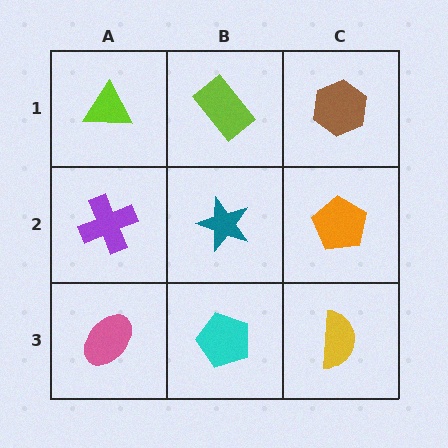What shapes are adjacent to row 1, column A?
A purple cross (row 2, column A), a lime rectangle (row 1, column B).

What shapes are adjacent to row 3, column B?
A teal star (row 2, column B), a pink ellipse (row 3, column A), a yellow semicircle (row 3, column C).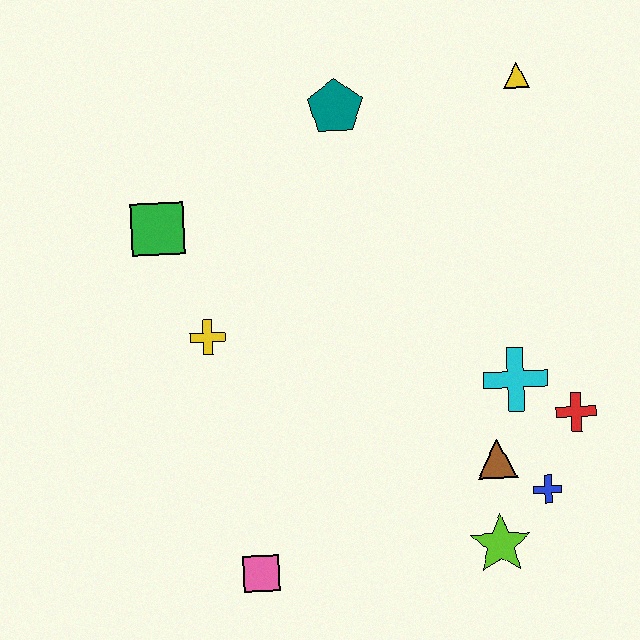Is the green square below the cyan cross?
No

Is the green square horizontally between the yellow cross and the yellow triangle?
No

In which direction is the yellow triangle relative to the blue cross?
The yellow triangle is above the blue cross.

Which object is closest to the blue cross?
The brown triangle is closest to the blue cross.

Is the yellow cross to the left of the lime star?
Yes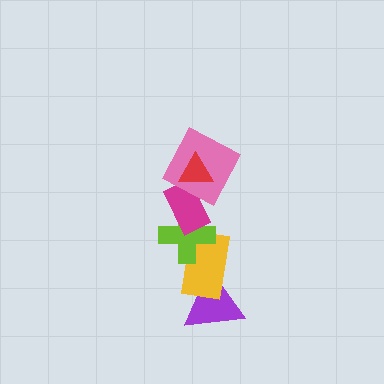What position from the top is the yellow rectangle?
The yellow rectangle is 5th from the top.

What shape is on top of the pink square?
The red triangle is on top of the pink square.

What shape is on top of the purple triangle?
The yellow rectangle is on top of the purple triangle.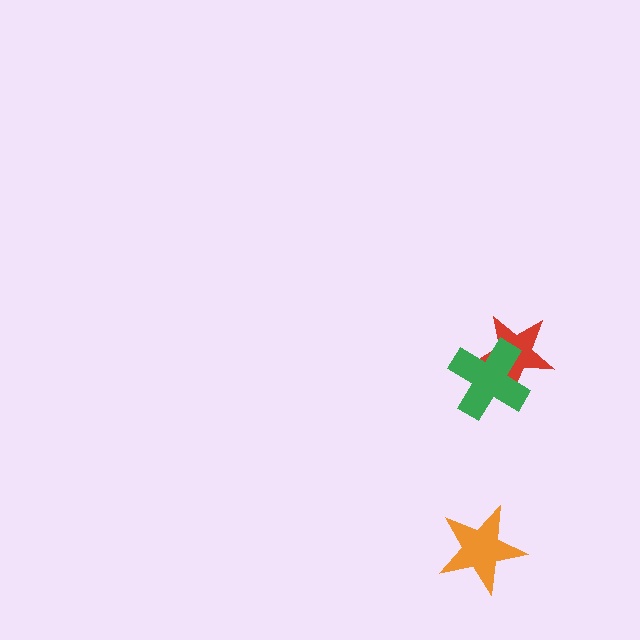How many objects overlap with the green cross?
1 object overlaps with the green cross.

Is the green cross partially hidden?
No, no other shape covers it.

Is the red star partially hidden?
Yes, it is partially covered by another shape.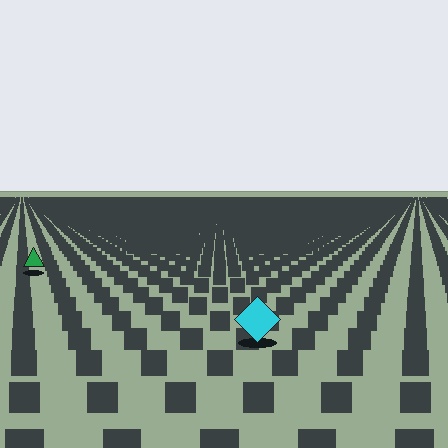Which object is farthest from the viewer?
The green triangle is farthest from the viewer. It appears smaller and the ground texture around it is denser.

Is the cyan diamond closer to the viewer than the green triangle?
Yes. The cyan diamond is closer — you can tell from the texture gradient: the ground texture is coarser near it.